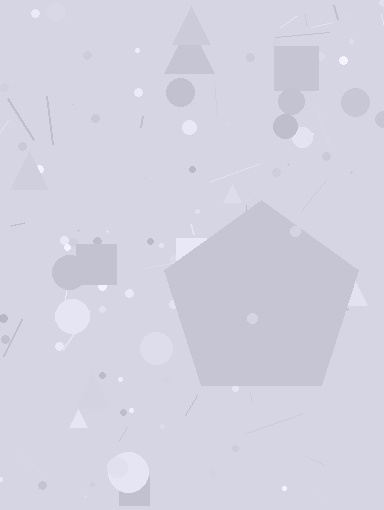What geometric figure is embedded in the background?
A pentagon is embedded in the background.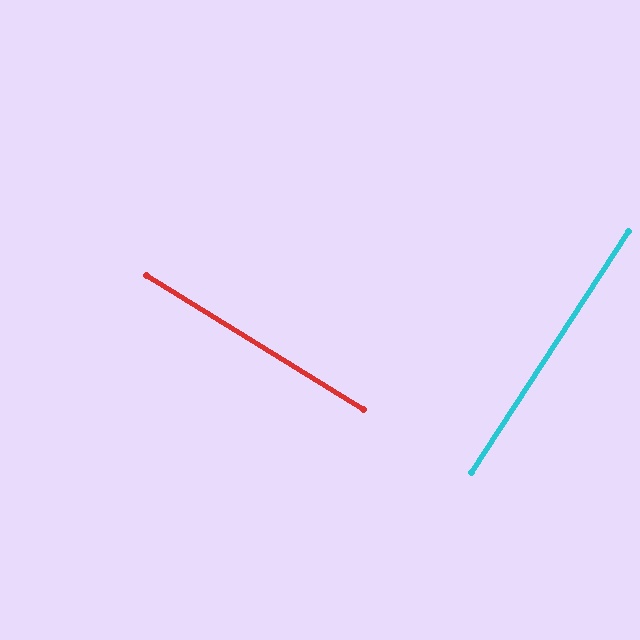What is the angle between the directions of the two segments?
Approximately 88 degrees.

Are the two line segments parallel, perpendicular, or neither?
Perpendicular — they meet at approximately 88°.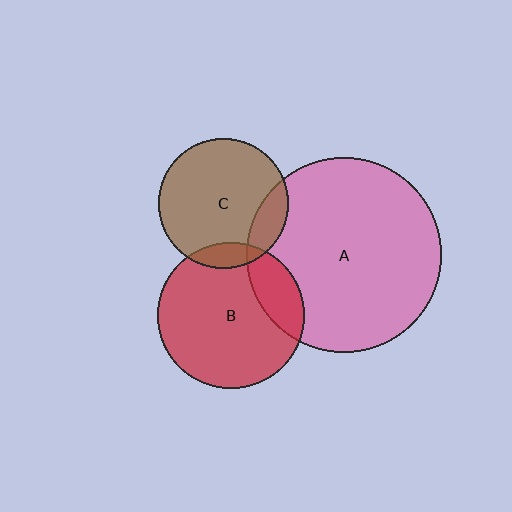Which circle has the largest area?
Circle A (pink).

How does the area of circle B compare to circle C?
Approximately 1.3 times.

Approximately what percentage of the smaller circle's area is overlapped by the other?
Approximately 15%.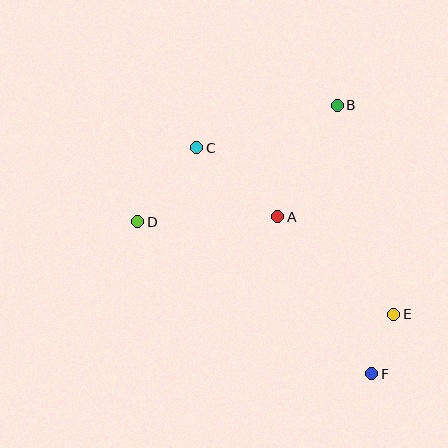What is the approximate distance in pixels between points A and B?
The distance between A and B is approximately 126 pixels.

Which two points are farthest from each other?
Points C and F are farthest from each other.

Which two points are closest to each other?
Points E and F are closest to each other.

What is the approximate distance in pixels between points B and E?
The distance between B and E is approximately 217 pixels.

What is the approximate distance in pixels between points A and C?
The distance between A and C is approximately 106 pixels.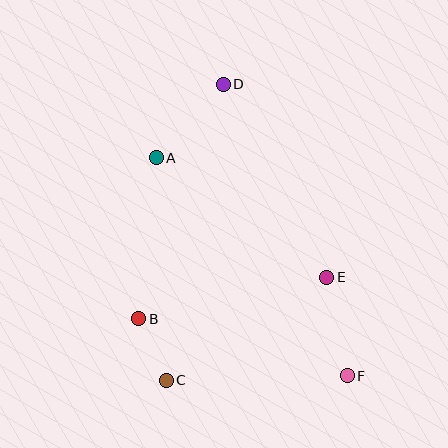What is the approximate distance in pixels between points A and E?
The distance between A and E is approximately 208 pixels.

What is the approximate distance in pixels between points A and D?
The distance between A and D is approximately 100 pixels.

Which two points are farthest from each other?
Points D and F are farthest from each other.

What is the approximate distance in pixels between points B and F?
The distance between B and F is approximately 216 pixels.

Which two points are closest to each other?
Points B and C are closest to each other.